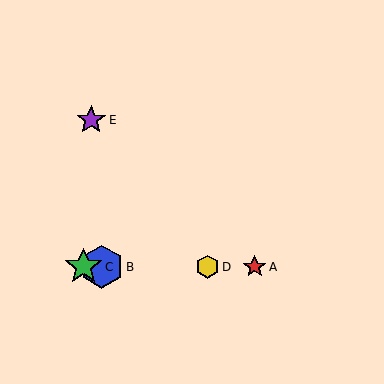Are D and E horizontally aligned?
No, D is at y≈267 and E is at y≈120.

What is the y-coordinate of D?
Object D is at y≈267.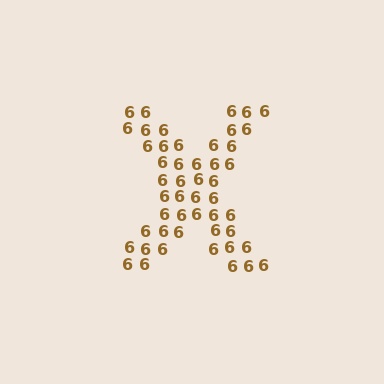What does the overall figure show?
The overall figure shows the letter X.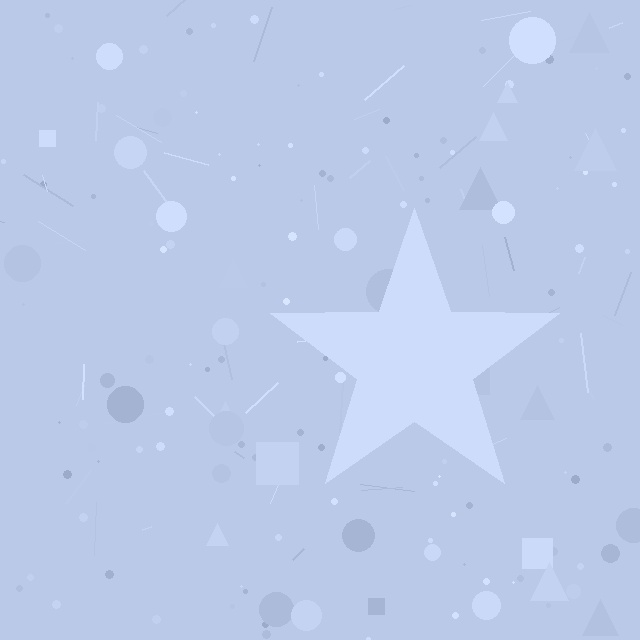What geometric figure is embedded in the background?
A star is embedded in the background.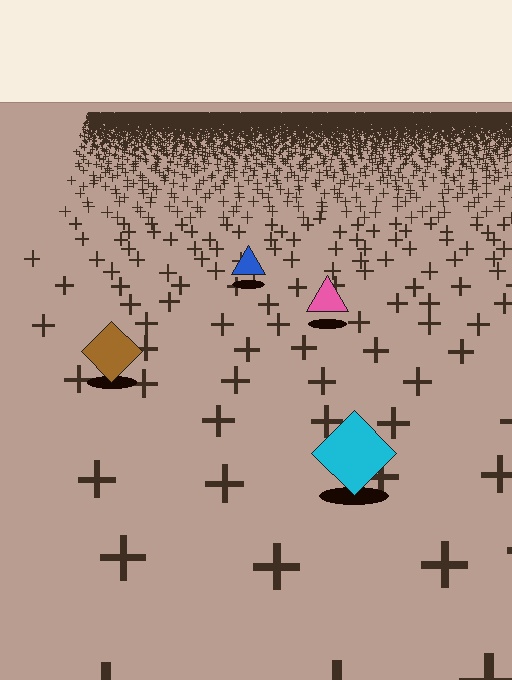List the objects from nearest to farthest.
From nearest to farthest: the cyan diamond, the brown diamond, the pink triangle, the blue triangle.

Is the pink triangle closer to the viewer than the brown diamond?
No. The brown diamond is closer — you can tell from the texture gradient: the ground texture is coarser near it.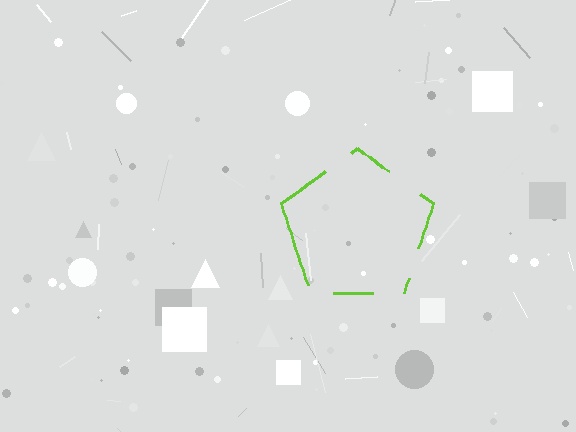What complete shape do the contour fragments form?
The contour fragments form a pentagon.